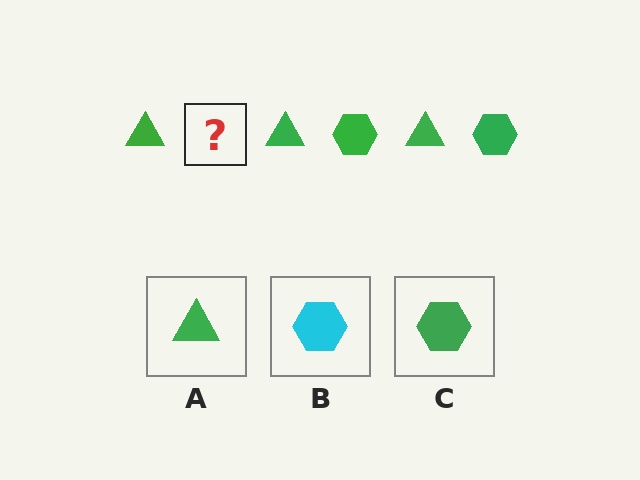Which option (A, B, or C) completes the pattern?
C.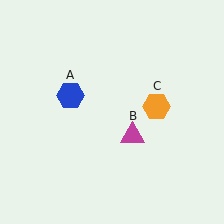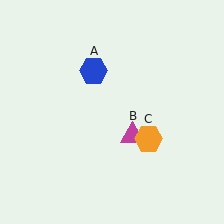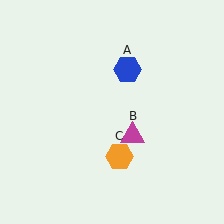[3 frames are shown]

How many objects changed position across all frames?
2 objects changed position: blue hexagon (object A), orange hexagon (object C).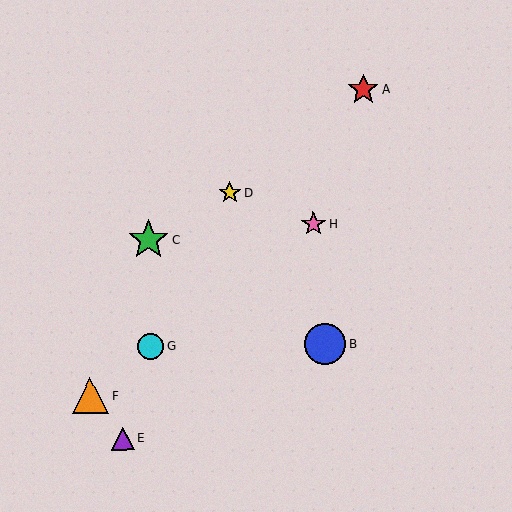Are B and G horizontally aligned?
Yes, both are at y≈344.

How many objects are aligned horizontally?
2 objects (B, G) are aligned horizontally.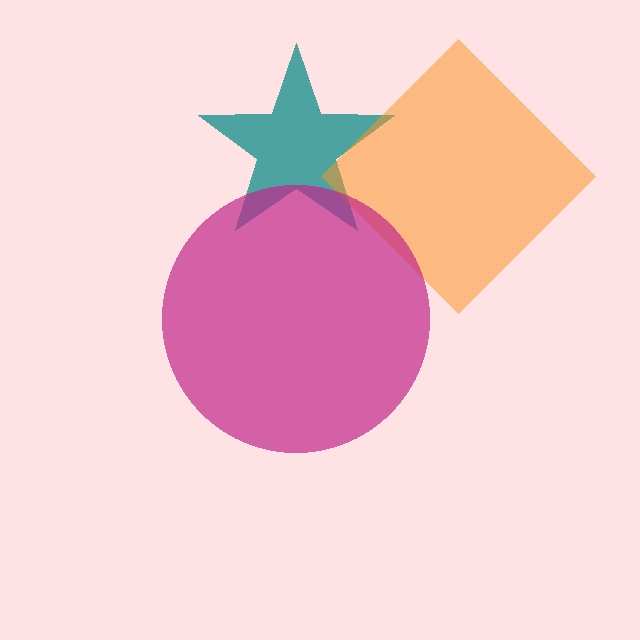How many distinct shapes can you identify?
There are 3 distinct shapes: a teal star, an orange diamond, a magenta circle.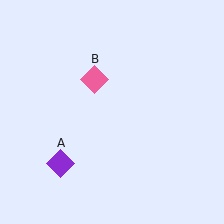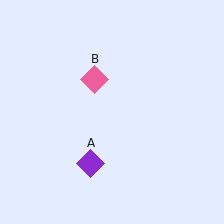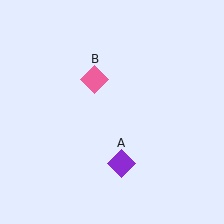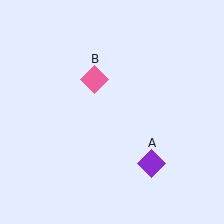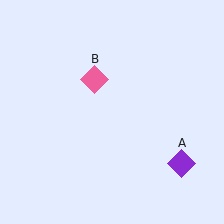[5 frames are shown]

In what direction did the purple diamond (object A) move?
The purple diamond (object A) moved right.